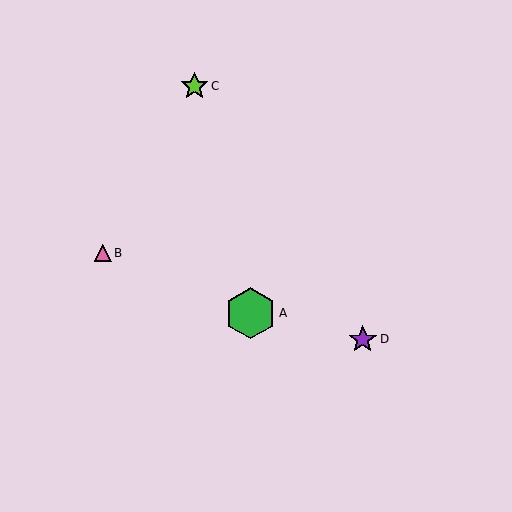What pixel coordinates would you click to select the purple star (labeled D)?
Click at (363, 339) to select the purple star D.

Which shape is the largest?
The green hexagon (labeled A) is the largest.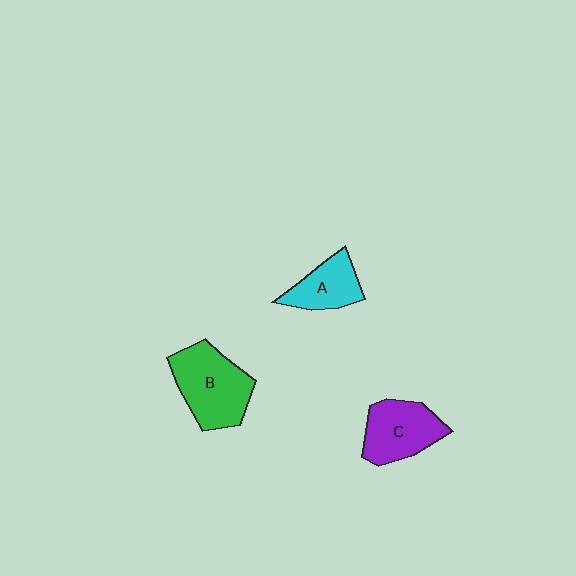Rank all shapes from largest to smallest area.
From largest to smallest: B (green), C (purple), A (cyan).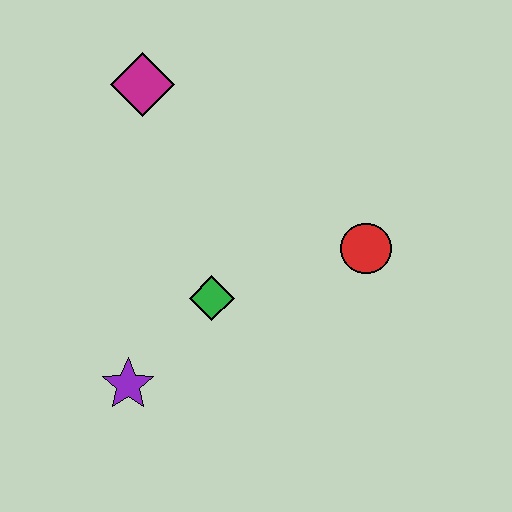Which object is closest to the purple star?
The green diamond is closest to the purple star.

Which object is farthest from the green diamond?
The magenta diamond is farthest from the green diamond.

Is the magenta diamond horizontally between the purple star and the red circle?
Yes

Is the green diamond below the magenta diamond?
Yes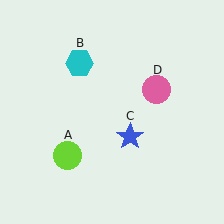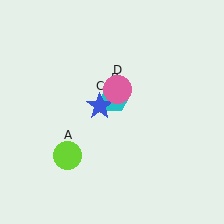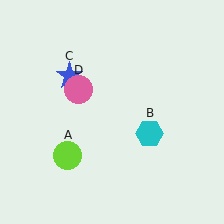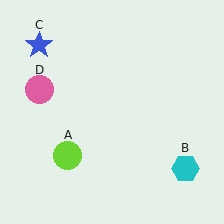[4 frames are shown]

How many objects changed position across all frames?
3 objects changed position: cyan hexagon (object B), blue star (object C), pink circle (object D).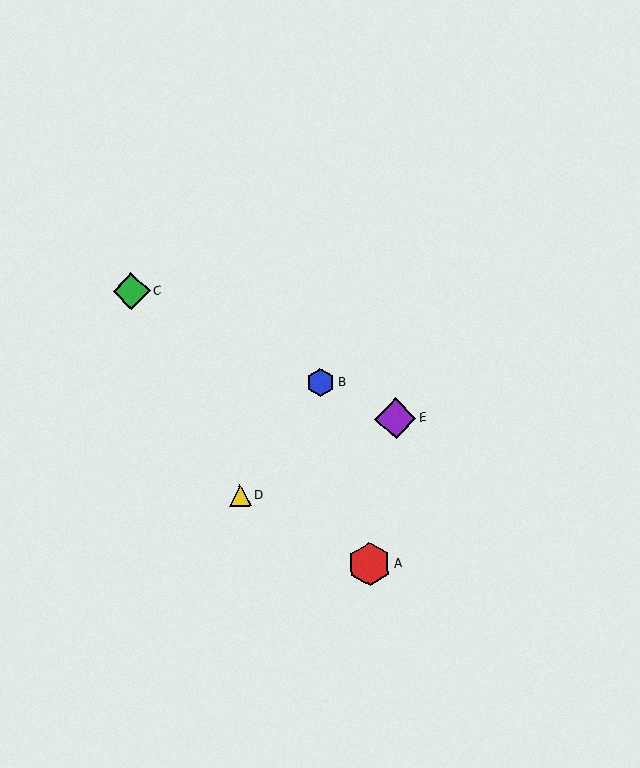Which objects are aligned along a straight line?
Objects B, C, E are aligned along a straight line.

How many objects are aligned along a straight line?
3 objects (B, C, E) are aligned along a straight line.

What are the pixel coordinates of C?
Object C is at (132, 291).